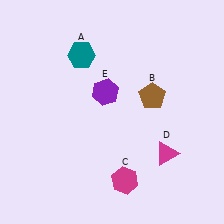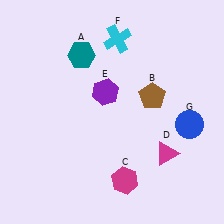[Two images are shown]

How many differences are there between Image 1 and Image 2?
There are 2 differences between the two images.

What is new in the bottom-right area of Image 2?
A blue circle (G) was added in the bottom-right area of Image 2.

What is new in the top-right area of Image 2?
A cyan cross (F) was added in the top-right area of Image 2.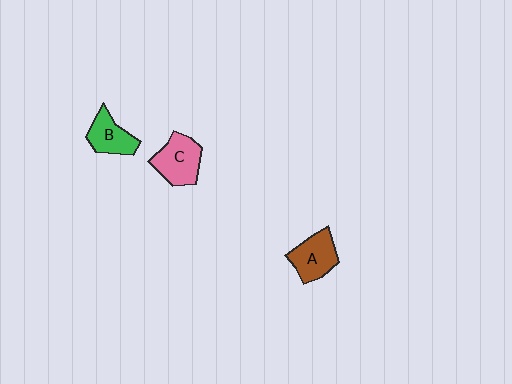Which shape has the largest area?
Shape C (pink).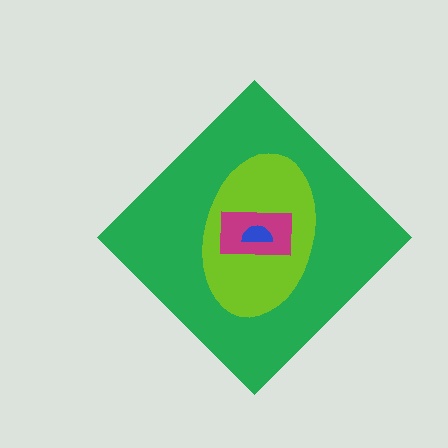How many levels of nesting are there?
4.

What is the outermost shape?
The green diamond.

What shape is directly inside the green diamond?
The lime ellipse.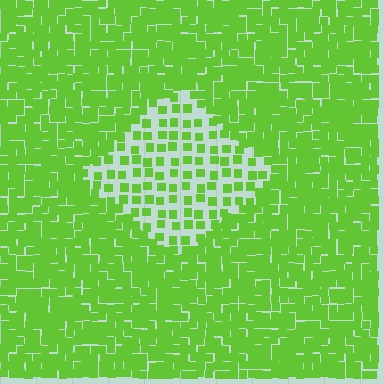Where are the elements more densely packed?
The elements are more densely packed outside the diamond boundary.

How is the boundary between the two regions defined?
The boundary is defined by a change in element density (approximately 2.5x ratio). All elements are the same color, size, and shape.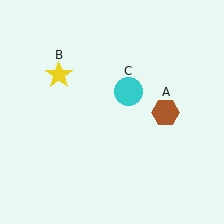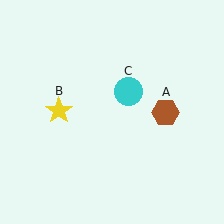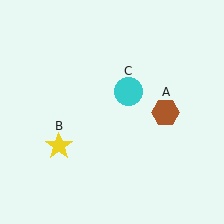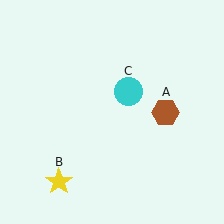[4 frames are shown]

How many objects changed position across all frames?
1 object changed position: yellow star (object B).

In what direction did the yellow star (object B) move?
The yellow star (object B) moved down.